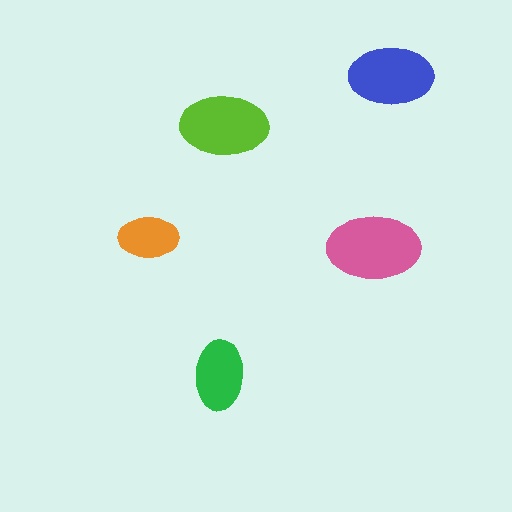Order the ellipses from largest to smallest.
the pink one, the lime one, the blue one, the green one, the orange one.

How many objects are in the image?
There are 5 objects in the image.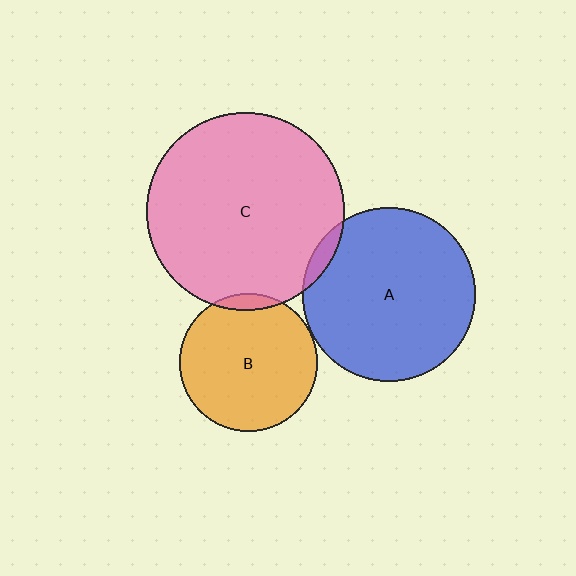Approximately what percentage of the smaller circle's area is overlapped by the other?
Approximately 5%.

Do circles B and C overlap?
Yes.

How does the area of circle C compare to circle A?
Approximately 1.3 times.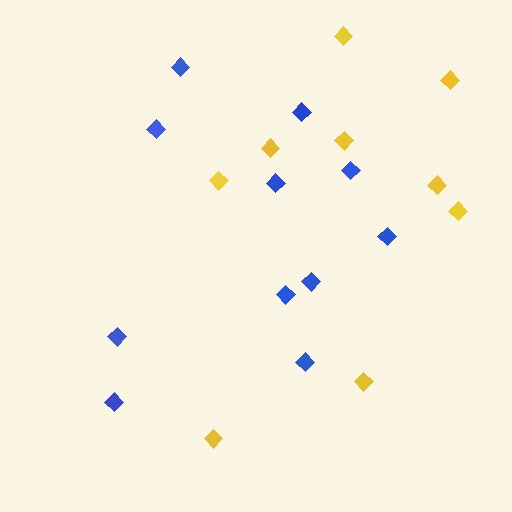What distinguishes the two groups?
There are 2 groups: one group of yellow diamonds (9) and one group of blue diamonds (11).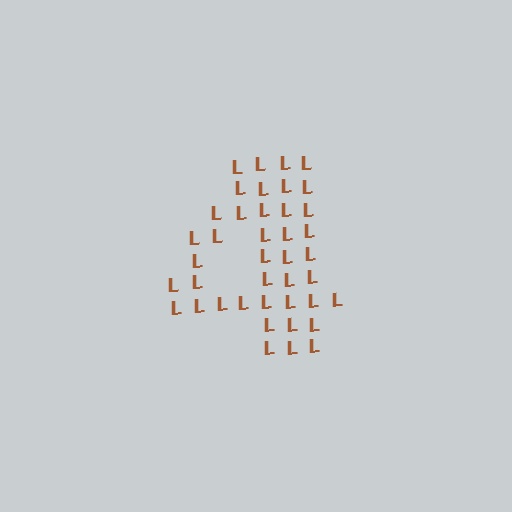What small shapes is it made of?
It is made of small letter L's.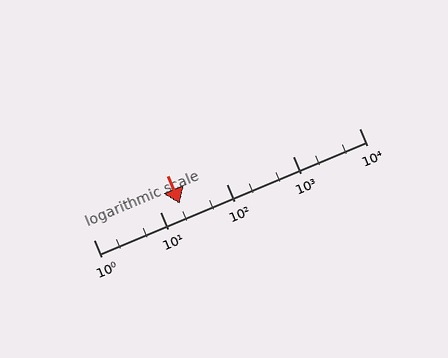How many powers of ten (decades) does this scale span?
The scale spans 4 decades, from 1 to 10000.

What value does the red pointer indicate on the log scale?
The pointer indicates approximately 20.